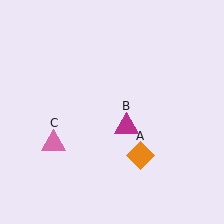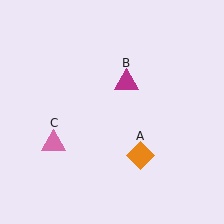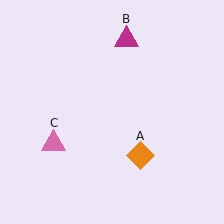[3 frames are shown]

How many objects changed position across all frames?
1 object changed position: magenta triangle (object B).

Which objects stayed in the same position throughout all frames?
Orange diamond (object A) and pink triangle (object C) remained stationary.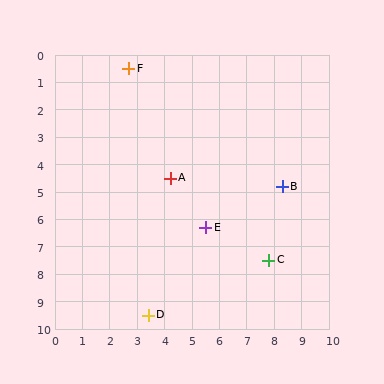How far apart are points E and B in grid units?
Points E and B are about 3.2 grid units apart.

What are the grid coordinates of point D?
Point D is at approximately (3.4, 9.5).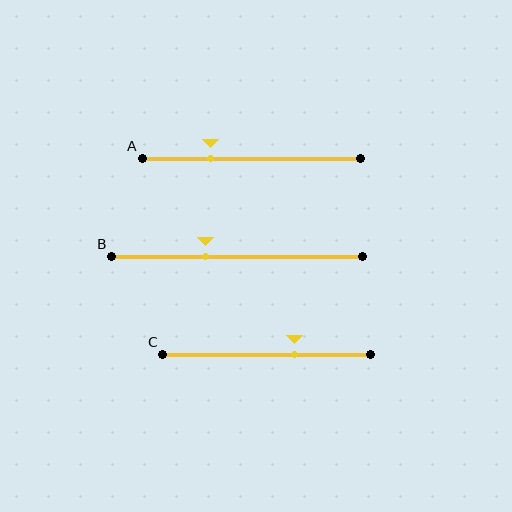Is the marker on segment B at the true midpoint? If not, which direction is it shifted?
No, the marker on segment B is shifted to the left by about 13% of the segment length.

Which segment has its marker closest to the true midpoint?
Segment B has its marker closest to the true midpoint.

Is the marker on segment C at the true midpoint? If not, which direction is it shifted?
No, the marker on segment C is shifted to the right by about 13% of the segment length.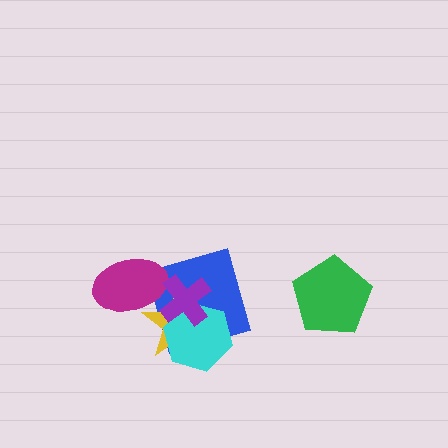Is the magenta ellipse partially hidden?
Yes, it is partially covered by another shape.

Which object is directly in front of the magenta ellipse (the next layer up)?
The yellow star is directly in front of the magenta ellipse.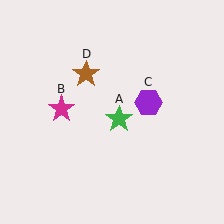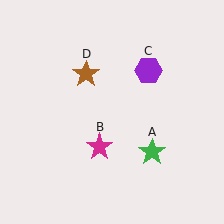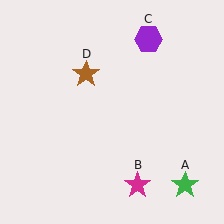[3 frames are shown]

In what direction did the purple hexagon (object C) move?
The purple hexagon (object C) moved up.